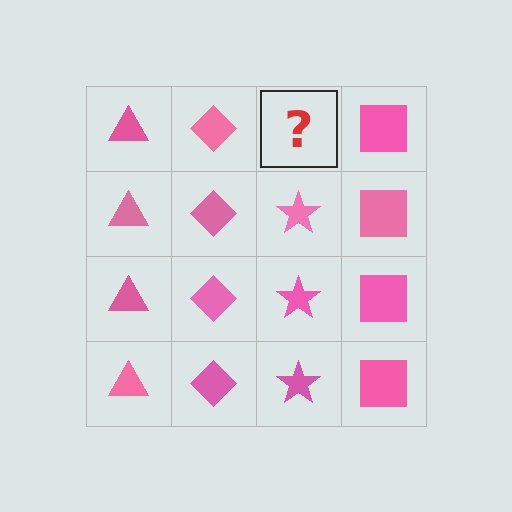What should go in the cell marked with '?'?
The missing cell should contain a pink star.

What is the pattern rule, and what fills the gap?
The rule is that each column has a consistent shape. The gap should be filled with a pink star.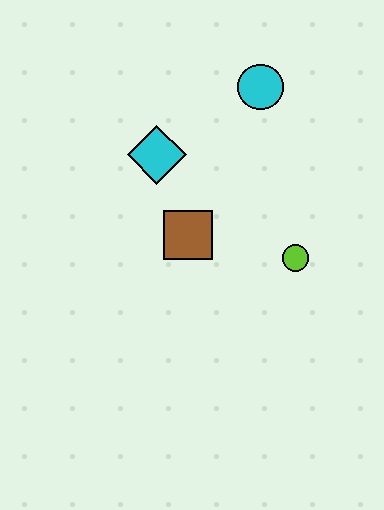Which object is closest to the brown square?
The cyan diamond is closest to the brown square.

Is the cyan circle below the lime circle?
No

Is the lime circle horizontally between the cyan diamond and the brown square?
No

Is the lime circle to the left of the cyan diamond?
No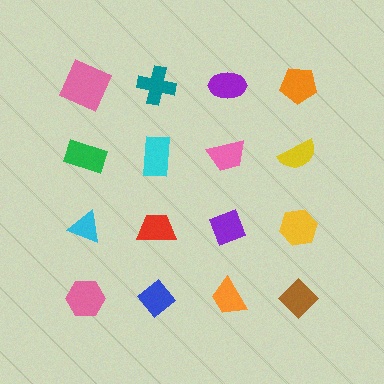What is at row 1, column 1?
A pink square.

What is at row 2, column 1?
A green rectangle.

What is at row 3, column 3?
A purple diamond.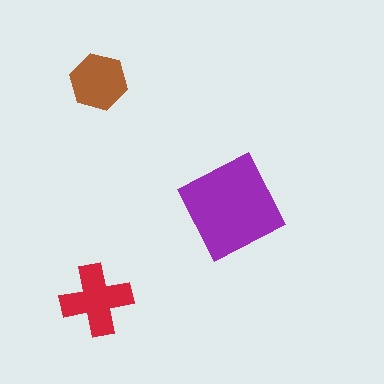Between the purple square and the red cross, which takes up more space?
The purple square.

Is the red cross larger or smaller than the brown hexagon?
Larger.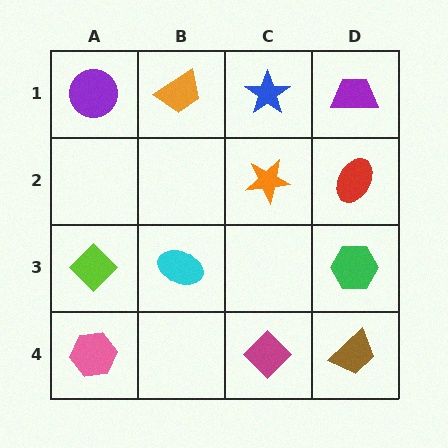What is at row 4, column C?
A magenta diamond.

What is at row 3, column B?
A cyan ellipse.